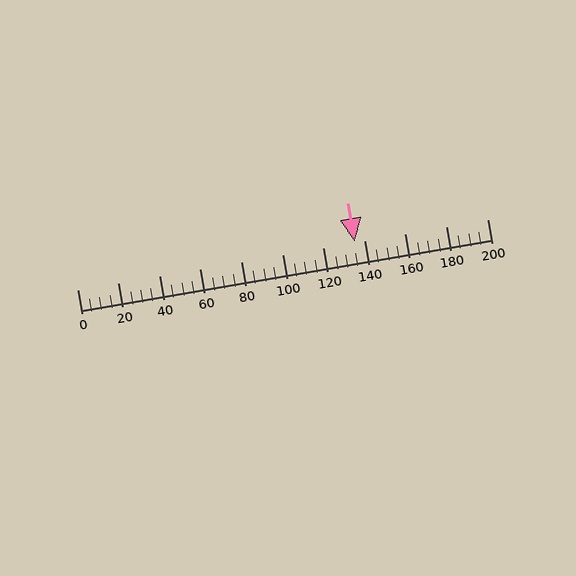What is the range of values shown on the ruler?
The ruler shows values from 0 to 200.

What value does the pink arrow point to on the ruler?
The pink arrow points to approximately 135.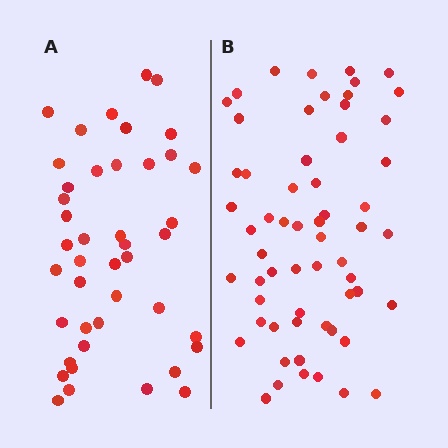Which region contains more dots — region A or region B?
Region B (the right region) has more dots.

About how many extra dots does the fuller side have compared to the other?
Region B has approximately 15 more dots than region A.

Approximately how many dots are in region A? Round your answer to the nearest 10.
About 40 dots. (The exact count is 43, which rounds to 40.)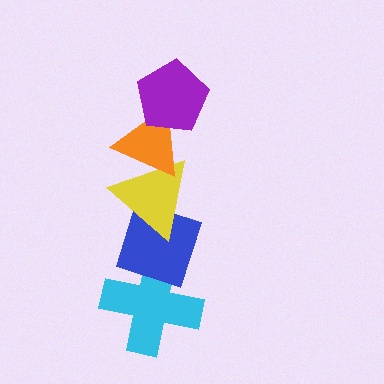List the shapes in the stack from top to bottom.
From top to bottom: the purple pentagon, the orange triangle, the yellow triangle, the blue diamond, the cyan cross.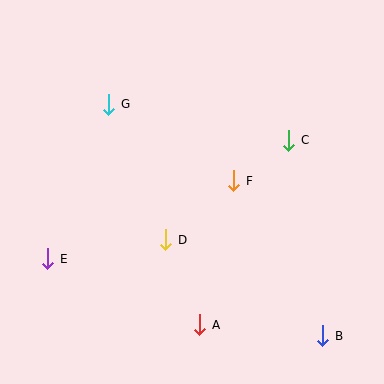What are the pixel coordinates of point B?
Point B is at (323, 336).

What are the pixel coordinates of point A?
Point A is at (200, 325).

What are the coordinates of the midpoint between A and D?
The midpoint between A and D is at (183, 282).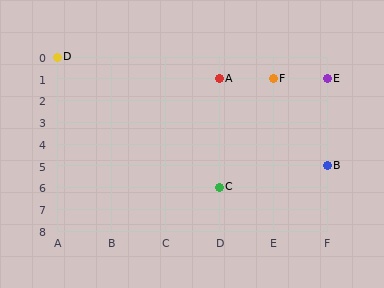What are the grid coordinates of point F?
Point F is at grid coordinates (E, 1).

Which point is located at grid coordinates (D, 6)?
Point C is at (D, 6).